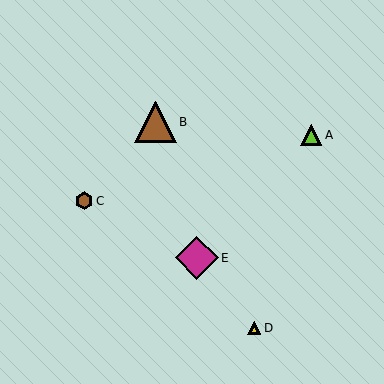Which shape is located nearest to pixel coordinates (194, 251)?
The magenta diamond (labeled E) at (197, 258) is nearest to that location.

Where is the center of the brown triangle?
The center of the brown triangle is at (155, 122).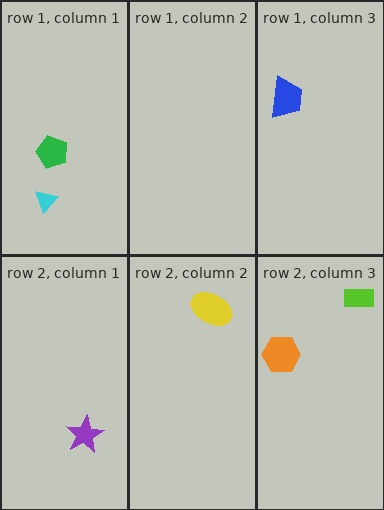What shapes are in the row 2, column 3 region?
The lime rectangle, the orange hexagon.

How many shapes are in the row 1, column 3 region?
1.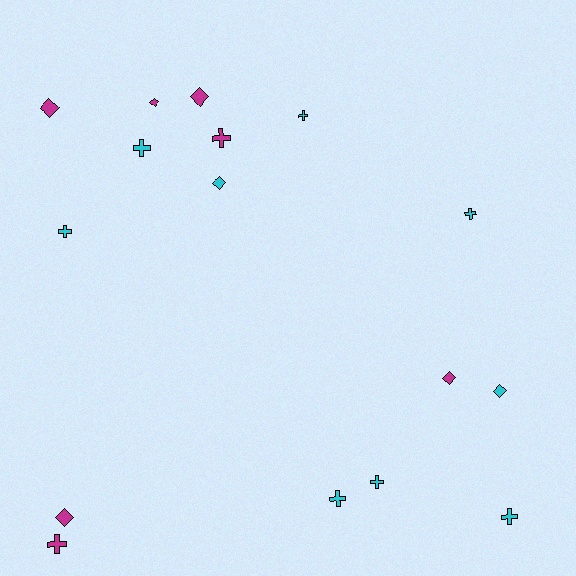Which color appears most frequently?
Cyan, with 9 objects.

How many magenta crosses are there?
There are 2 magenta crosses.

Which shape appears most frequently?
Cross, with 9 objects.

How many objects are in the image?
There are 16 objects.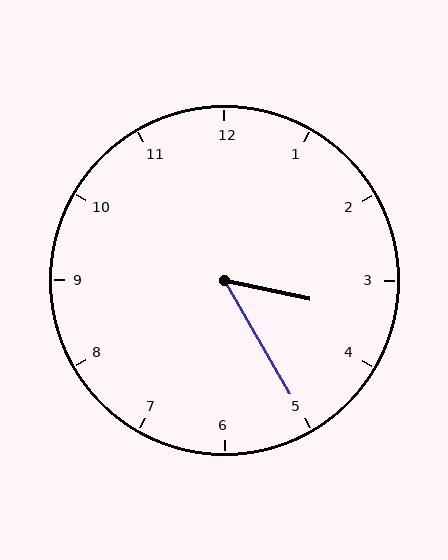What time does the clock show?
3:25.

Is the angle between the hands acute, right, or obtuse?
It is acute.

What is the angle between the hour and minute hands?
Approximately 48 degrees.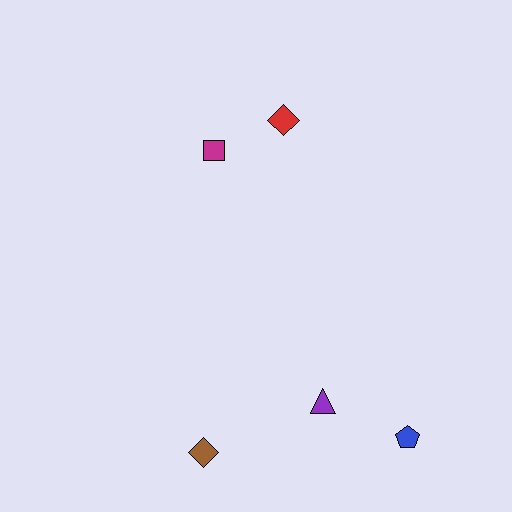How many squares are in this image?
There is 1 square.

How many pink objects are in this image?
There are no pink objects.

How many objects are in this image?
There are 5 objects.